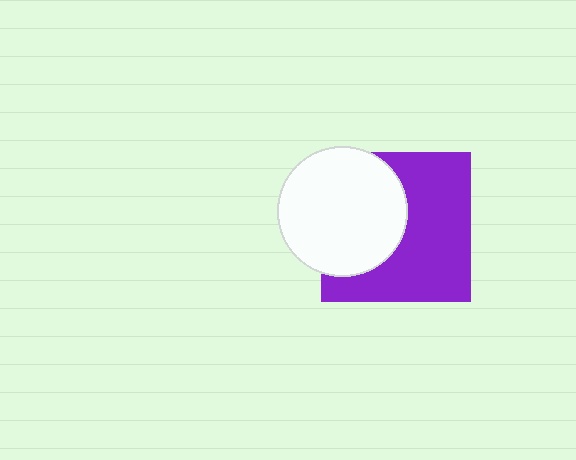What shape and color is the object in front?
The object in front is a white circle.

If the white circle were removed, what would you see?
You would see the complete purple square.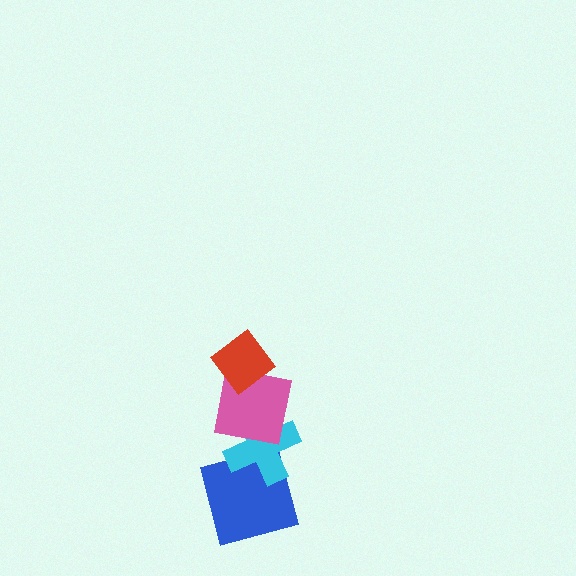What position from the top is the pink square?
The pink square is 2nd from the top.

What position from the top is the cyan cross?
The cyan cross is 3rd from the top.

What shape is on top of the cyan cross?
The pink square is on top of the cyan cross.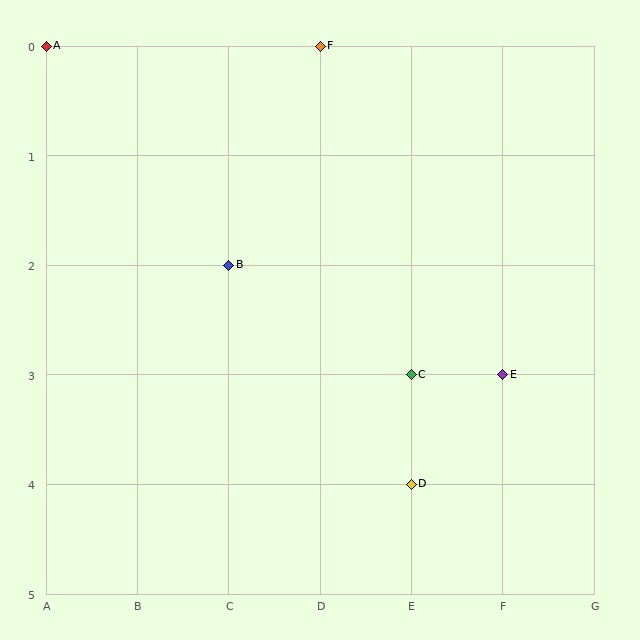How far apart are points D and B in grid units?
Points D and B are 2 columns and 2 rows apart (about 2.8 grid units diagonally).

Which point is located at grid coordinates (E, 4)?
Point D is at (E, 4).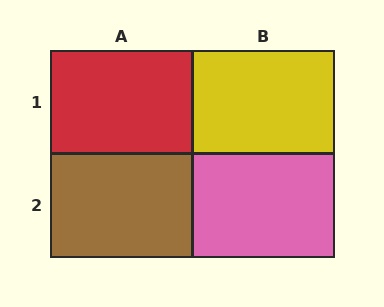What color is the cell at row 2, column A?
Brown.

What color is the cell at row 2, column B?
Pink.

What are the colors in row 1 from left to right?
Red, yellow.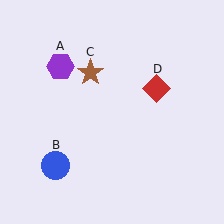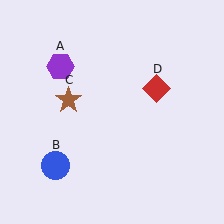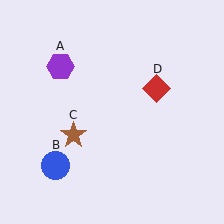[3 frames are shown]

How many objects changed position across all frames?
1 object changed position: brown star (object C).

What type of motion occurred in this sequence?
The brown star (object C) rotated counterclockwise around the center of the scene.